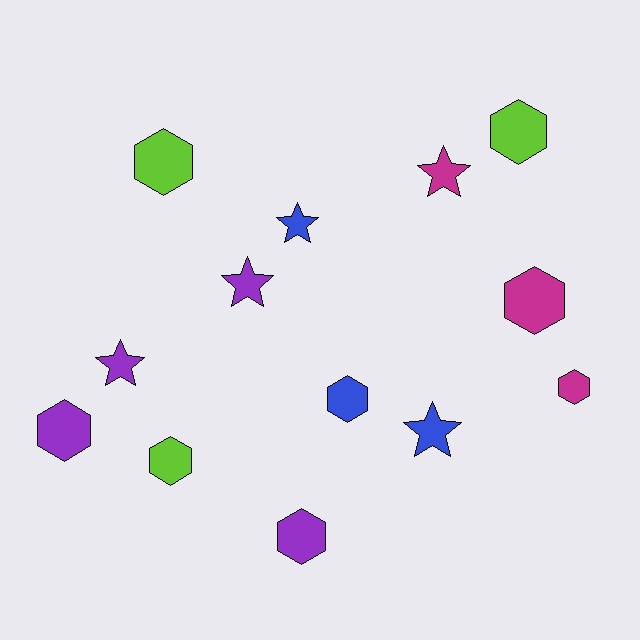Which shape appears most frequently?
Hexagon, with 8 objects.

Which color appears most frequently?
Purple, with 4 objects.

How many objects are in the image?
There are 13 objects.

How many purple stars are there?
There are 2 purple stars.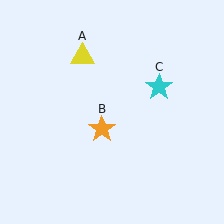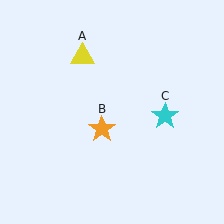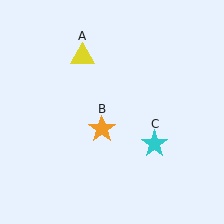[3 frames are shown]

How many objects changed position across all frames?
1 object changed position: cyan star (object C).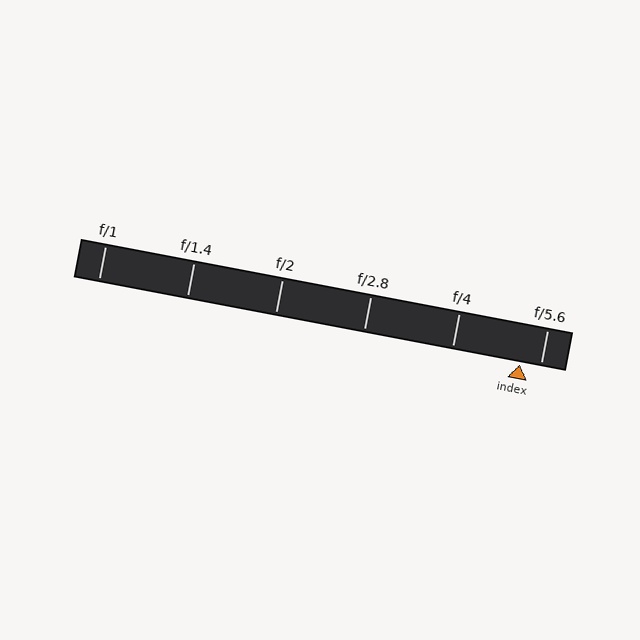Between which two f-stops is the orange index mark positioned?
The index mark is between f/4 and f/5.6.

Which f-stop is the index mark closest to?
The index mark is closest to f/5.6.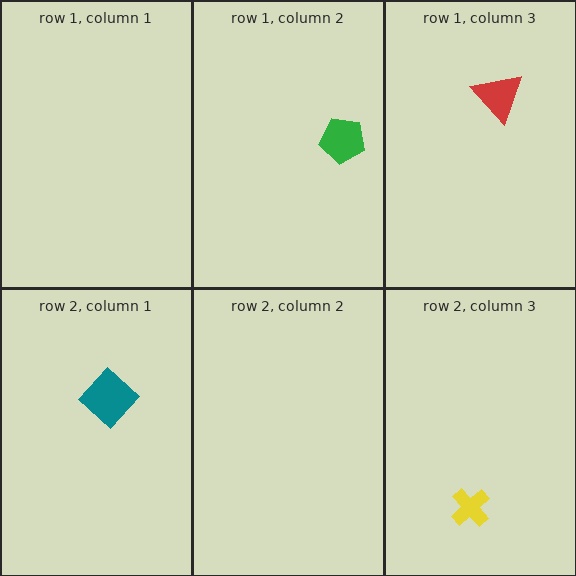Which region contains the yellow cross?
The row 2, column 3 region.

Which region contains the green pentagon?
The row 1, column 2 region.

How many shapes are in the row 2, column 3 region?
1.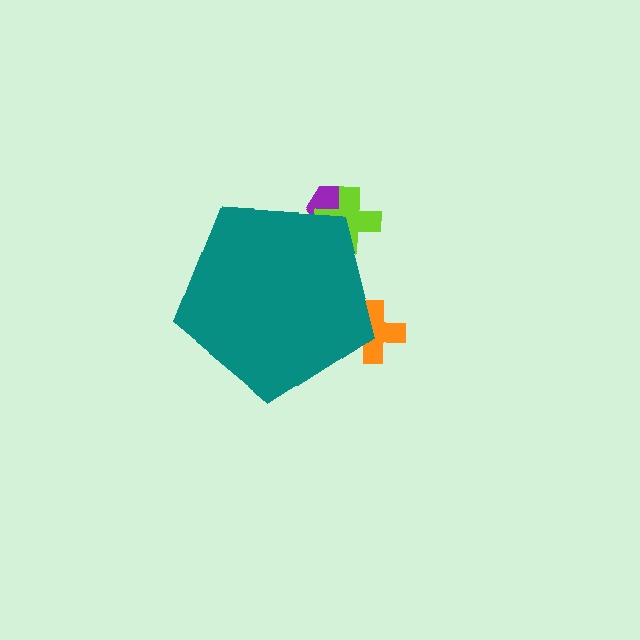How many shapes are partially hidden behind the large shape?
3 shapes are partially hidden.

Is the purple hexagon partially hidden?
Yes, the purple hexagon is partially hidden behind the teal pentagon.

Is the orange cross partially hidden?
Yes, the orange cross is partially hidden behind the teal pentagon.